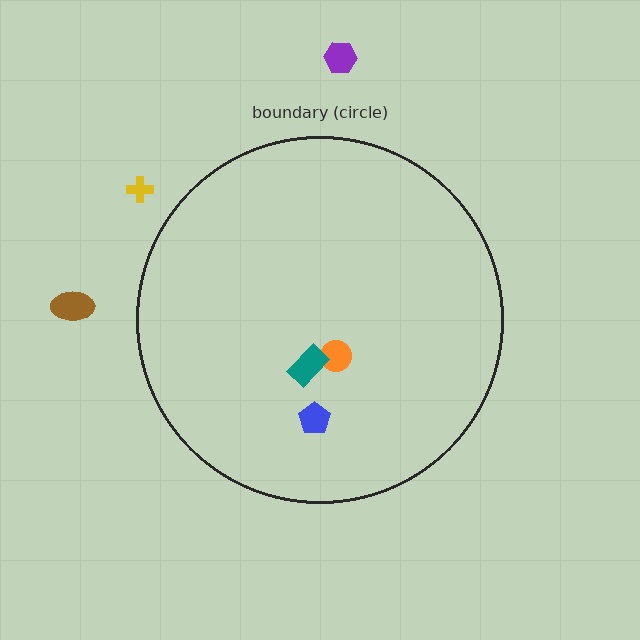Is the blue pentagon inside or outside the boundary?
Inside.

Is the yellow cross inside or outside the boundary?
Outside.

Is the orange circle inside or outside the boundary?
Inside.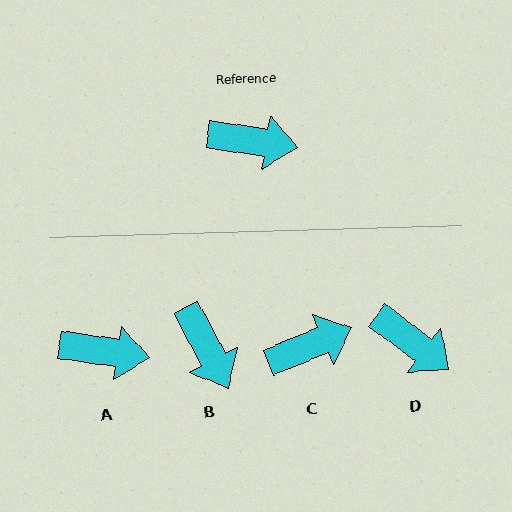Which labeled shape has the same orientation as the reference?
A.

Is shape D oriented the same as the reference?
No, it is off by about 28 degrees.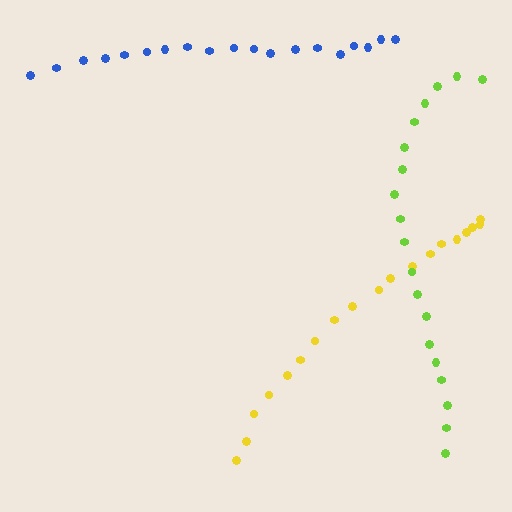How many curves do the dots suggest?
There are 3 distinct paths.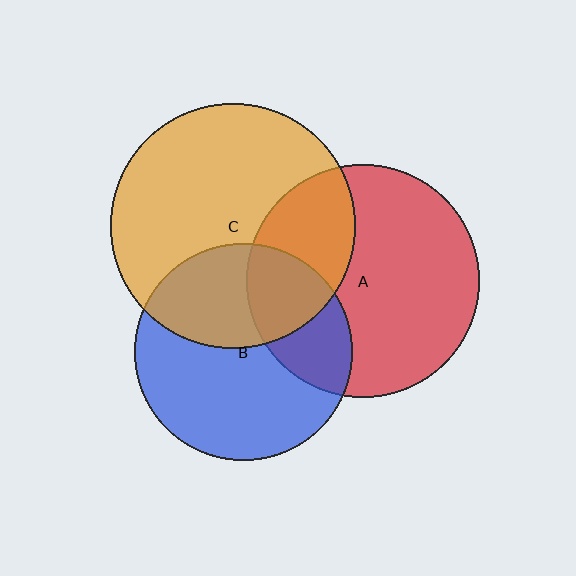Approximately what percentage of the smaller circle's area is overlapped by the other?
Approximately 30%.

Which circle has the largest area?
Circle C (orange).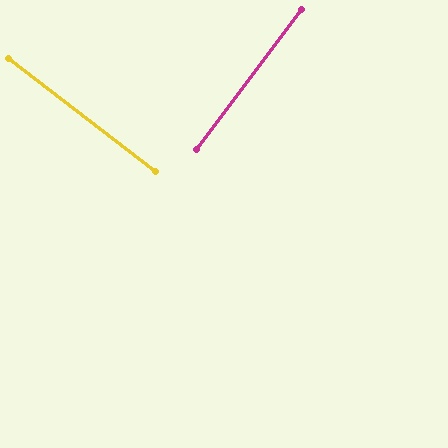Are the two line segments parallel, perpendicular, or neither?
Perpendicular — they meet at approximately 89°.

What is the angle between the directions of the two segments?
Approximately 89 degrees.